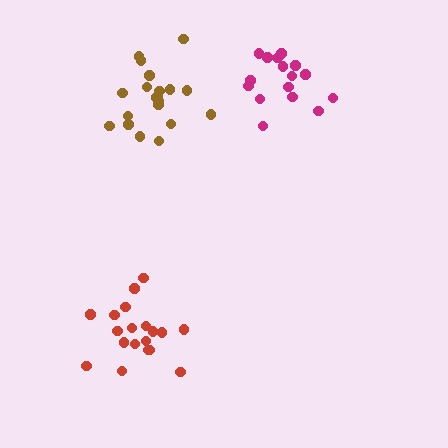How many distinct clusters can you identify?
There are 3 distinct clusters.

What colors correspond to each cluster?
The clusters are colored: red, magenta, brown.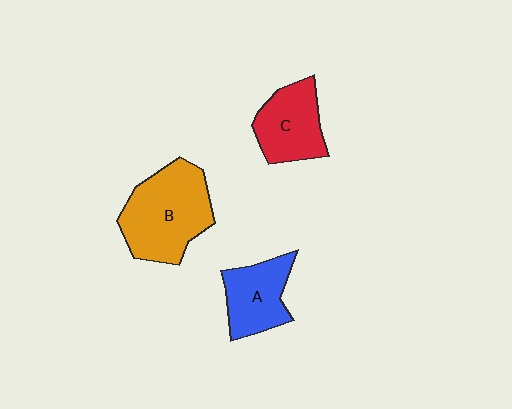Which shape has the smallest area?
Shape A (blue).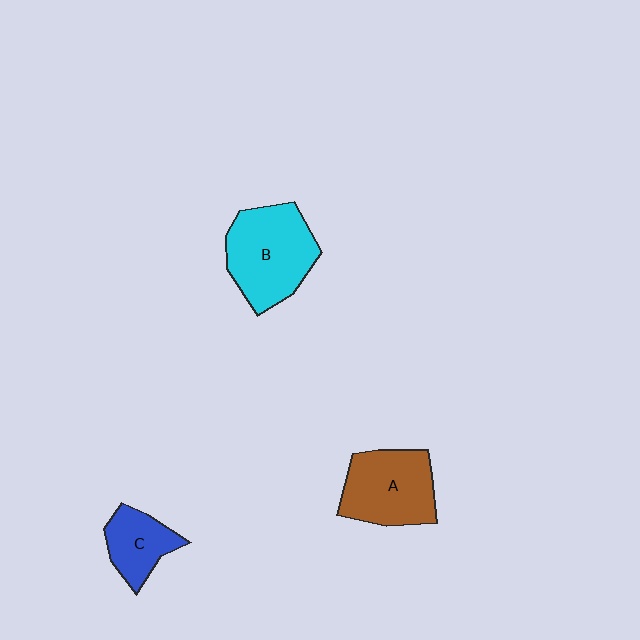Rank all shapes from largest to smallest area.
From largest to smallest: B (cyan), A (brown), C (blue).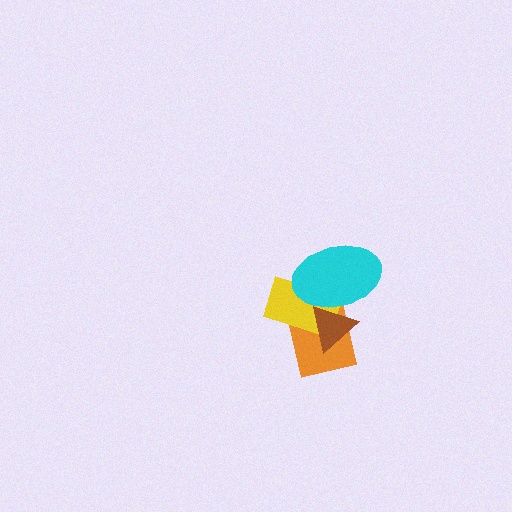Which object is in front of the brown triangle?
The cyan ellipse is in front of the brown triangle.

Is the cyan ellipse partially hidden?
No, no other shape covers it.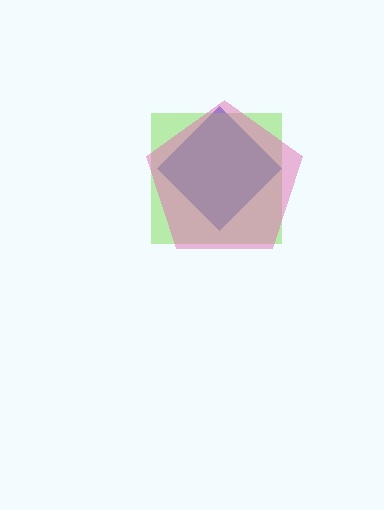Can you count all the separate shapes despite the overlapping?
Yes, there are 3 separate shapes.